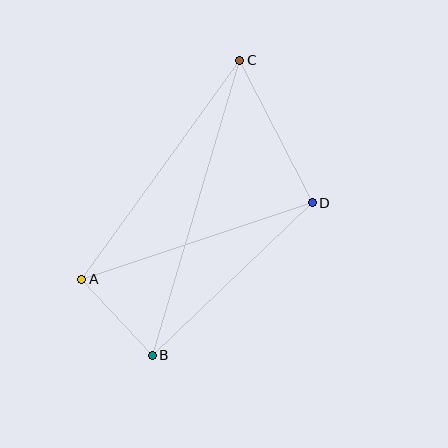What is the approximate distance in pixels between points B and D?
The distance between B and D is approximately 221 pixels.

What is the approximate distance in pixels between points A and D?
The distance between A and D is approximately 243 pixels.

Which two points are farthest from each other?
Points B and C are farthest from each other.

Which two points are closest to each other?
Points A and B are closest to each other.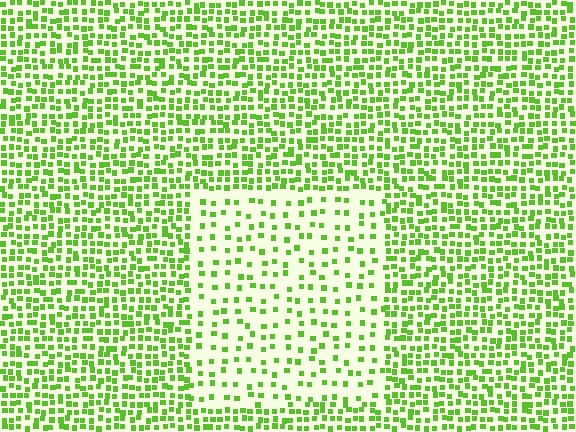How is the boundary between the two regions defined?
The boundary is defined by a change in element density (approximately 2.3x ratio). All elements are the same color, size, and shape.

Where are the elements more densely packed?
The elements are more densely packed outside the rectangle boundary.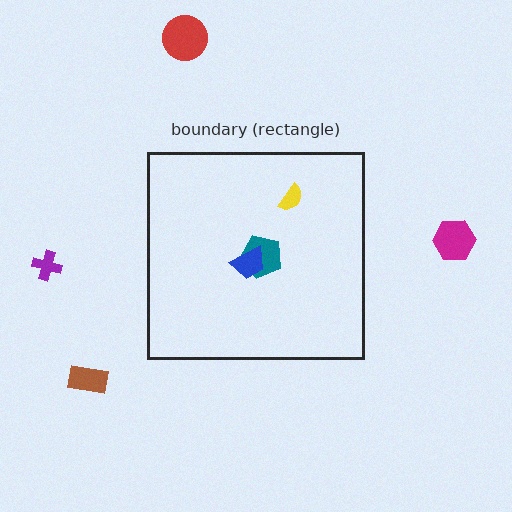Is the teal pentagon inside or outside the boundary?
Inside.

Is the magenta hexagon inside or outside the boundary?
Outside.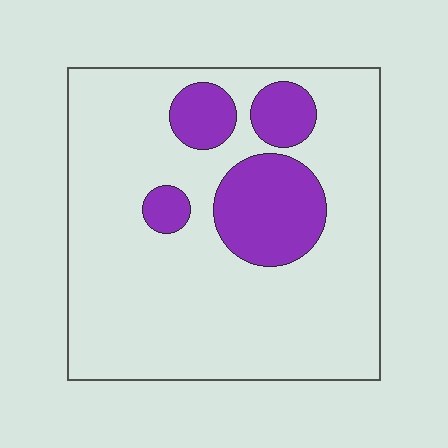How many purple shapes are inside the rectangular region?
4.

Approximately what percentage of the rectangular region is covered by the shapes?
Approximately 20%.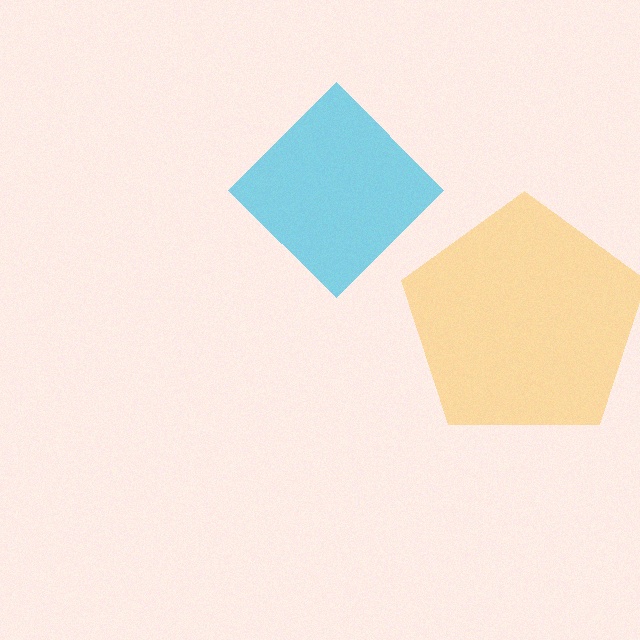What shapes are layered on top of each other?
The layered shapes are: a yellow pentagon, a cyan diamond.